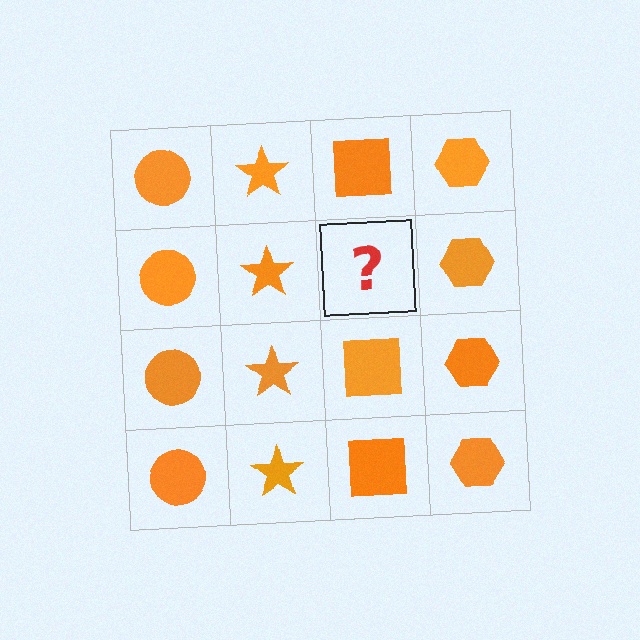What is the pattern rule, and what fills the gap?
The rule is that each column has a consistent shape. The gap should be filled with an orange square.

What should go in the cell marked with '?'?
The missing cell should contain an orange square.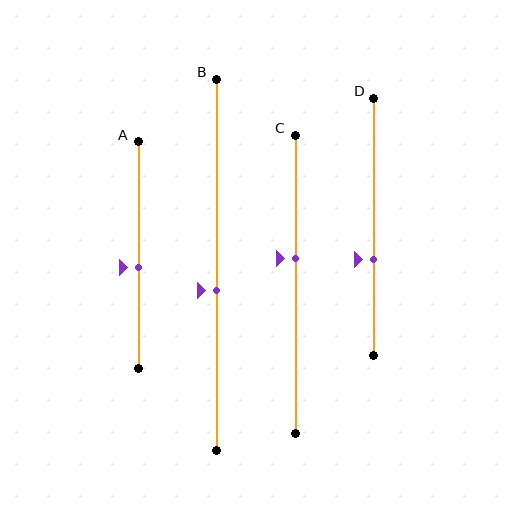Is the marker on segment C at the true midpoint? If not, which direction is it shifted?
No, the marker on segment C is shifted upward by about 9% of the segment length.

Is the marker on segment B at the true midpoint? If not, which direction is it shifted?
No, the marker on segment B is shifted downward by about 7% of the segment length.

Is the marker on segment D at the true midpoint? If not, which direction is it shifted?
No, the marker on segment D is shifted downward by about 13% of the segment length.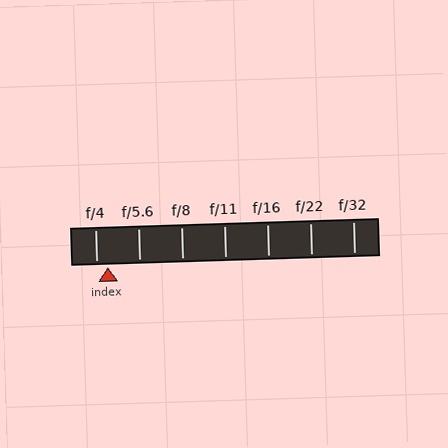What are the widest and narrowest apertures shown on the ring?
The widest aperture shown is f/4 and the narrowest is f/32.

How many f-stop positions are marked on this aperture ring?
There are 7 f-stop positions marked.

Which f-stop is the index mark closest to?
The index mark is closest to f/4.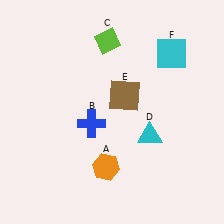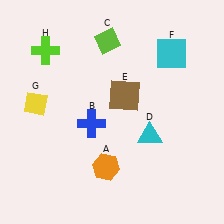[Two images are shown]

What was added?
A yellow diamond (G), a lime cross (H) were added in Image 2.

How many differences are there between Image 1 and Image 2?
There are 2 differences between the two images.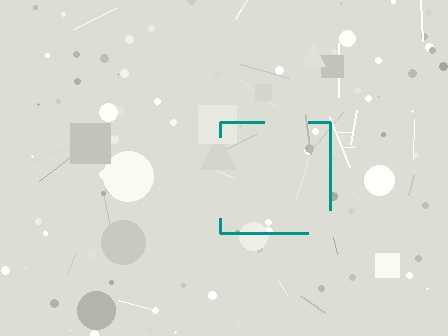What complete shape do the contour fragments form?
The contour fragments form a square.